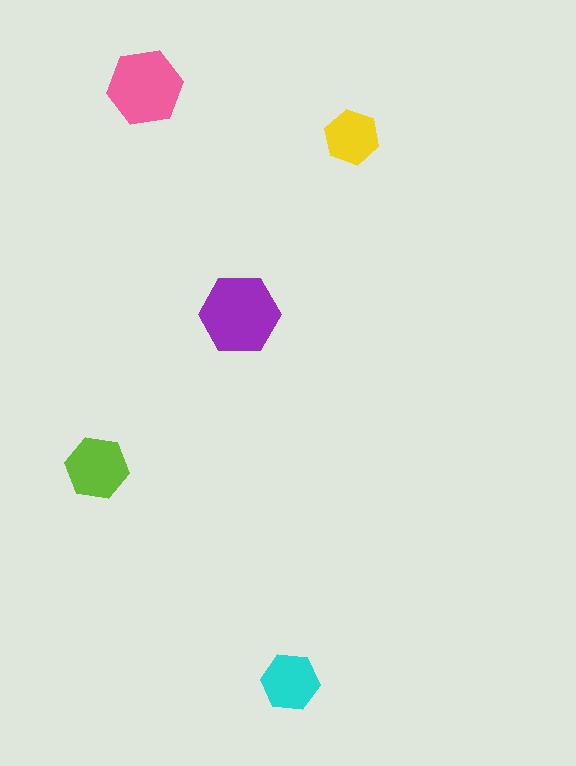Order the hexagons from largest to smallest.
the purple one, the pink one, the lime one, the cyan one, the yellow one.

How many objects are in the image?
There are 5 objects in the image.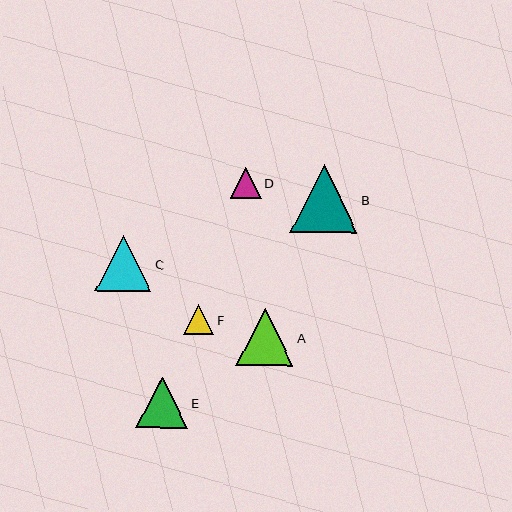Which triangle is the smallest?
Triangle F is the smallest with a size of approximately 30 pixels.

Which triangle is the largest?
Triangle B is the largest with a size of approximately 68 pixels.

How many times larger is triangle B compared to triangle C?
Triangle B is approximately 1.2 times the size of triangle C.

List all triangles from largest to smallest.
From largest to smallest: B, A, C, E, D, F.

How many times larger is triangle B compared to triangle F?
Triangle B is approximately 2.3 times the size of triangle F.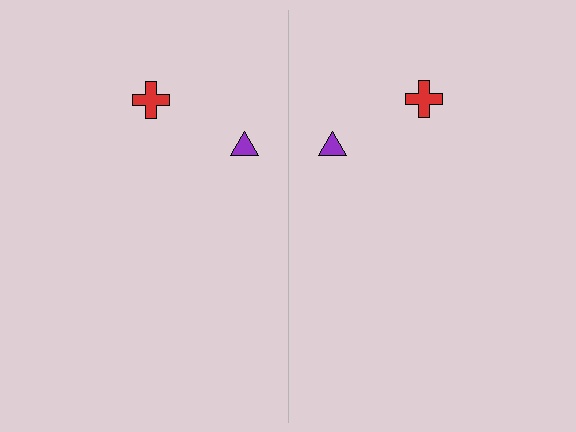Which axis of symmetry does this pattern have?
The pattern has a vertical axis of symmetry running through the center of the image.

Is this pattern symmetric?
Yes, this pattern has bilateral (reflection) symmetry.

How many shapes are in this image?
There are 4 shapes in this image.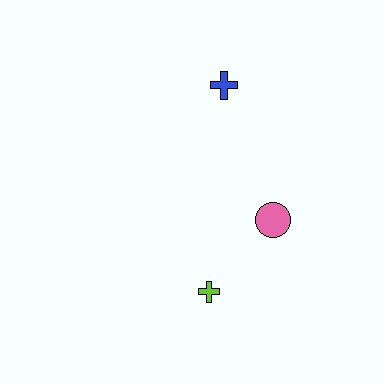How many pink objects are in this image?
There is 1 pink object.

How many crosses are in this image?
There are 2 crosses.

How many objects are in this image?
There are 3 objects.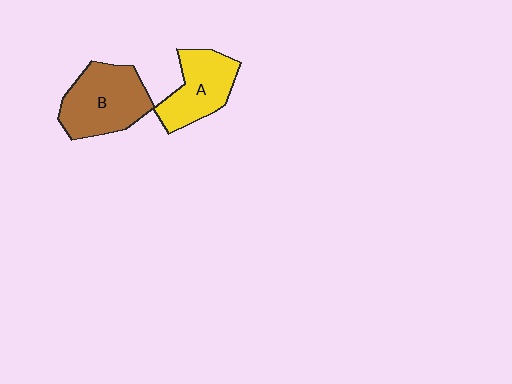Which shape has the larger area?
Shape B (brown).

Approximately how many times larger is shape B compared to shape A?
Approximately 1.2 times.